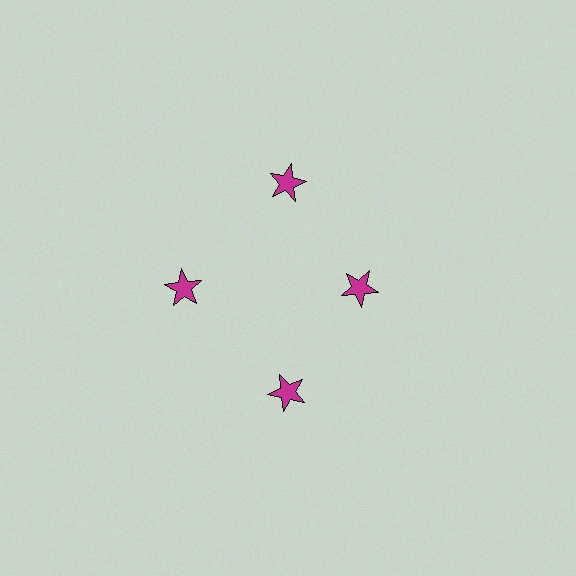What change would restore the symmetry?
The symmetry would be restored by moving it outward, back onto the ring so that all 4 stars sit at equal angles and equal distance from the center.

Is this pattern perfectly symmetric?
No. The 4 magenta stars are arranged in a ring, but one element near the 3 o'clock position is pulled inward toward the center, breaking the 4-fold rotational symmetry.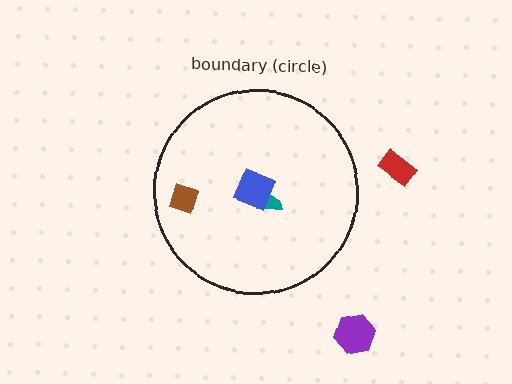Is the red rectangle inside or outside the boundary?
Outside.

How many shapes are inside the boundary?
3 inside, 2 outside.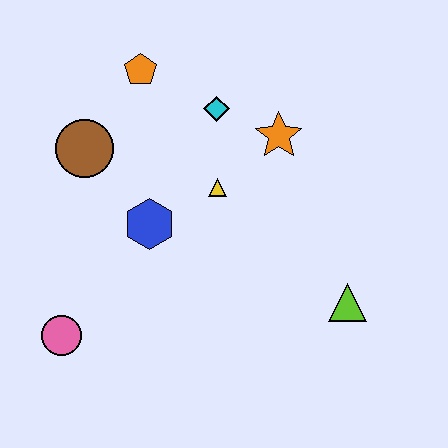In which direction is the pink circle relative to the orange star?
The pink circle is to the left of the orange star.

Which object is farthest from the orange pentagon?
The lime triangle is farthest from the orange pentagon.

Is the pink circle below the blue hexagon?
Yes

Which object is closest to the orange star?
The cyan diamond is closest to the orange star.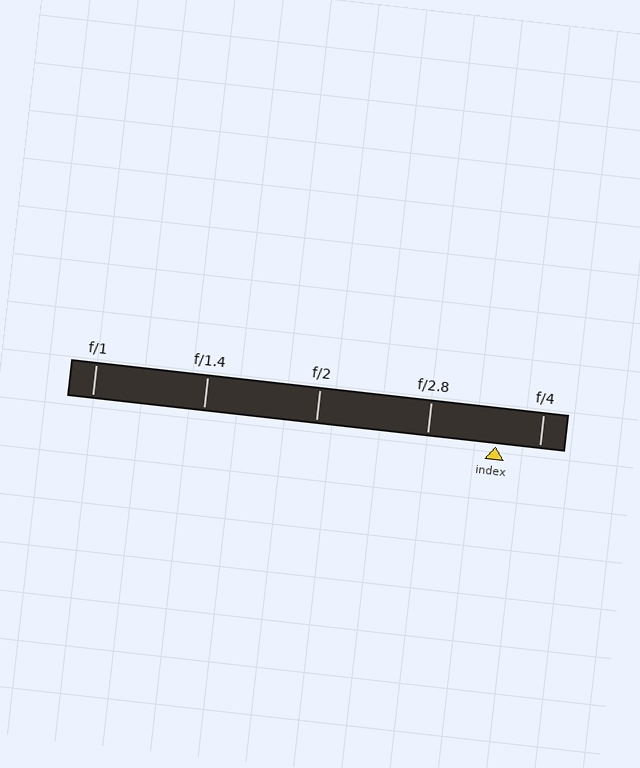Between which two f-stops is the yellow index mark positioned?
The index mark is between f/2.8 and f/4.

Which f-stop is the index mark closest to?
The index mark is closest to f/4.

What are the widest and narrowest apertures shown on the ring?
The widest aperture shown is f/1 and the narrowest is f/4.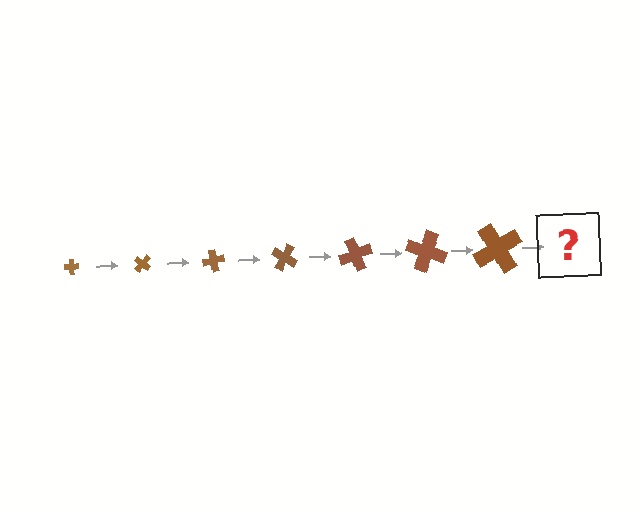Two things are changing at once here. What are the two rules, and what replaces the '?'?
The two rules are that the cross grows larger each step and it rotates 40 degrees each step. The '?' should be a cross, larger than the previous one and rotated 280 degrees from the start.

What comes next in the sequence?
The next element should be a cross, larger than the previous one and rotated 280 degrees from the start.